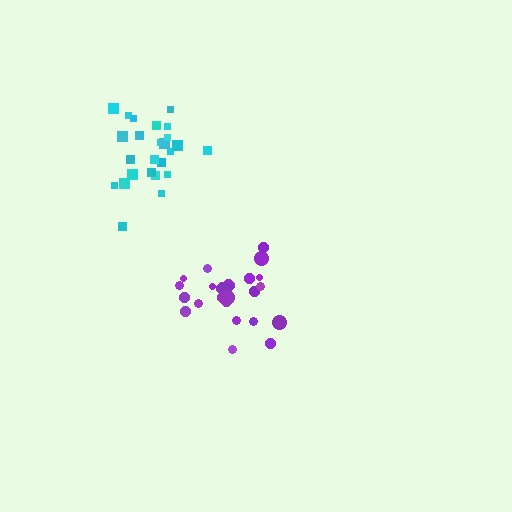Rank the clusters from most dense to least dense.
purple, cyan.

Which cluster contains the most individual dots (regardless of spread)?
Cyan (25).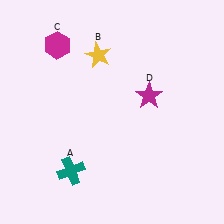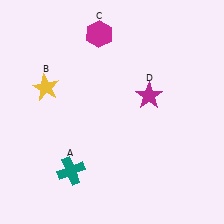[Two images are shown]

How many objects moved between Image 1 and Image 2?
2 objects moved between the two images.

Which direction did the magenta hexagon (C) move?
The magenta hexagon (C) moved right.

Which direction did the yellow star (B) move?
The yellow star (B) moved left.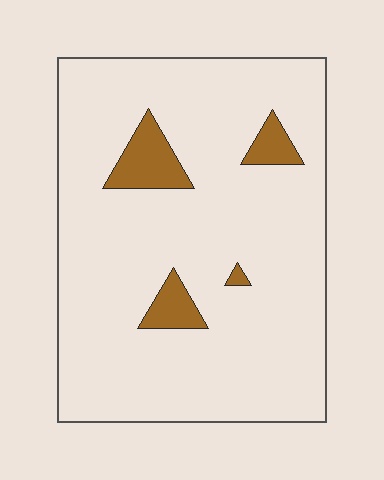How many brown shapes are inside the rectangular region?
4.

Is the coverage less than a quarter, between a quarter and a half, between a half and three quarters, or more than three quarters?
Less than a quarter.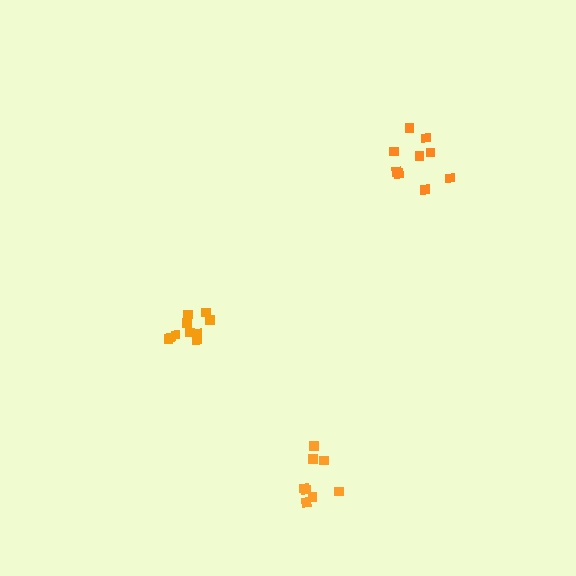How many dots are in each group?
Group 1: 10 dots, Group 2: 9 dots, Group 3: 8 dots (27 total).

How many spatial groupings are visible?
There are 3 spatial groupings.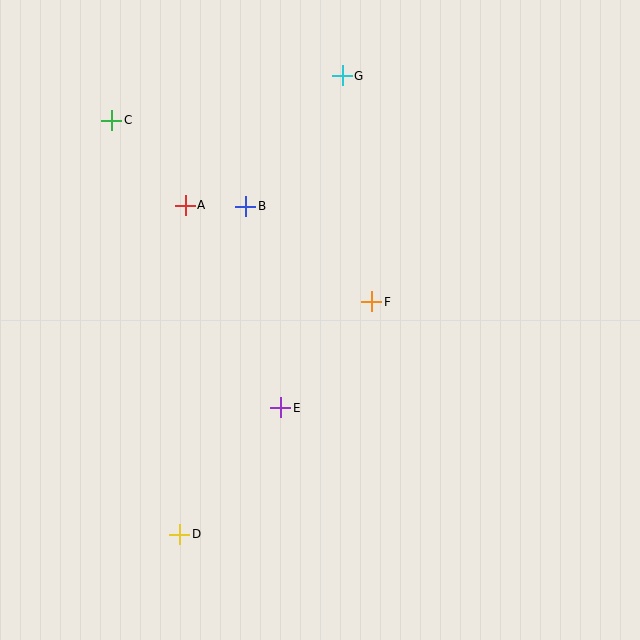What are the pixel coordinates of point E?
Point E is at (281, 408).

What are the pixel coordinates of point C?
Point C is at (111, 120).